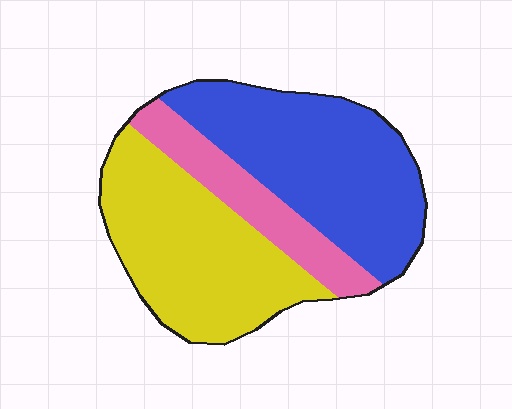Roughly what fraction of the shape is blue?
Blue covers about 45% of the shape.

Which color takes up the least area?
Pink, at roughly 15%.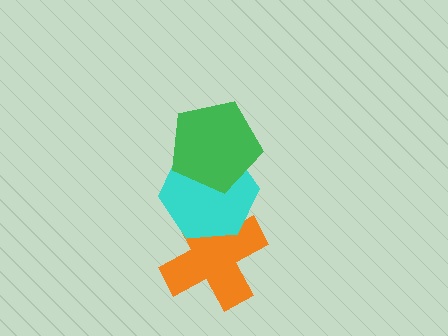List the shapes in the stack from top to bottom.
From top to bottom: the green pentagon, the cyan hexagon, the orange cross.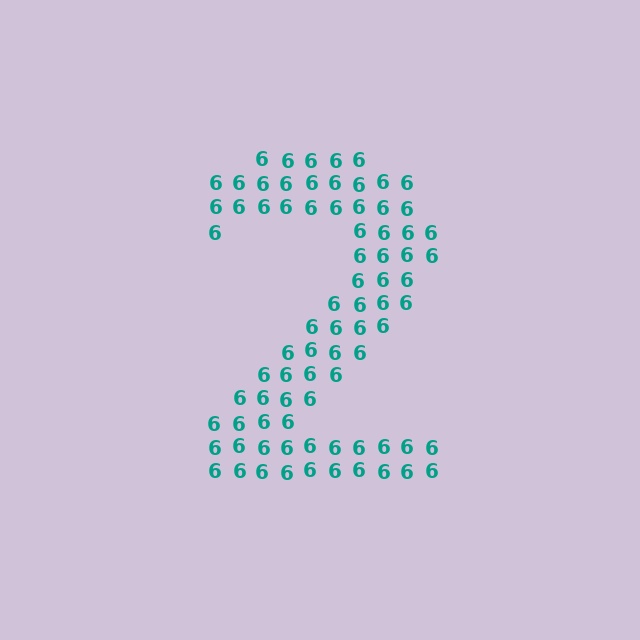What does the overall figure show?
The overall figure shows the digit 2.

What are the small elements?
The small elements are digit 6's.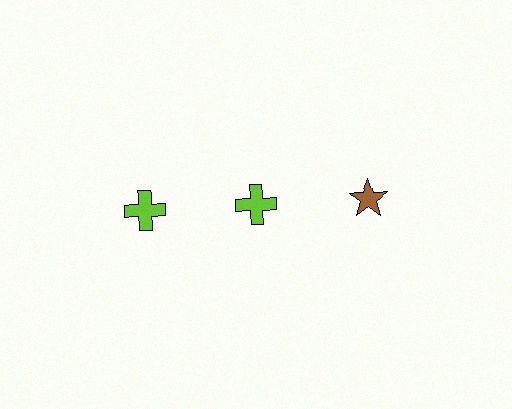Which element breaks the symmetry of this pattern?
The brown star in the top row, center column breaks the symmetry. All other shapes are lime crosses.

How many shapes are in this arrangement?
There are 3 shapes arranged in a grid pattern.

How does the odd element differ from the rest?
It differs in both color (brown instead of lime) and shape (star instead of cross).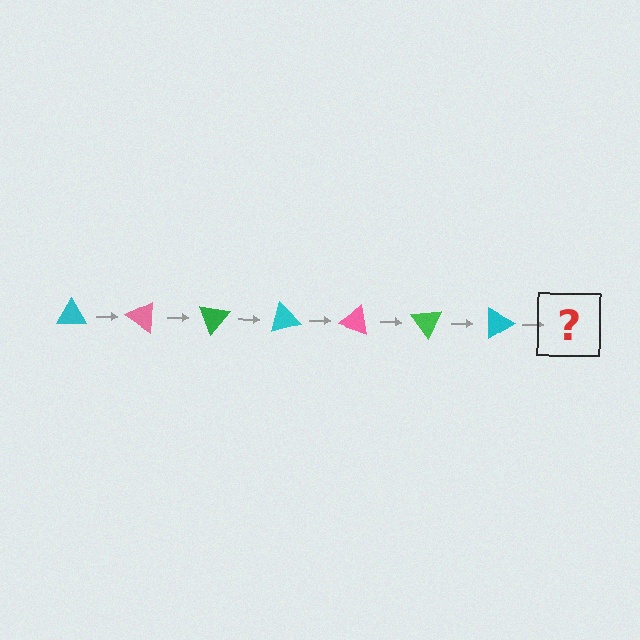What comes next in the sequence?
The next element should be a pink triangle, rotated 245 degrees from the start.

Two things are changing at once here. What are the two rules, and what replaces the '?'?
The two rules are that it rotates 35 degrees each step and the color cycles through cyan, pink, and green. The '?' should be a pink triangle, rotated 245 degrees from the start.